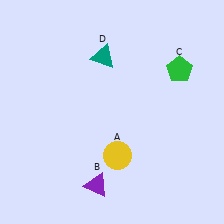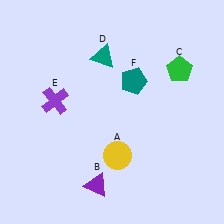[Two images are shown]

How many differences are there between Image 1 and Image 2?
There are 2 differences between the two images.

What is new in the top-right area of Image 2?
A teal pentagon (F) was added in the top-right area of Image 2.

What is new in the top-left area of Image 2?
A purple cross (E) was added in the top-left area of Image 2.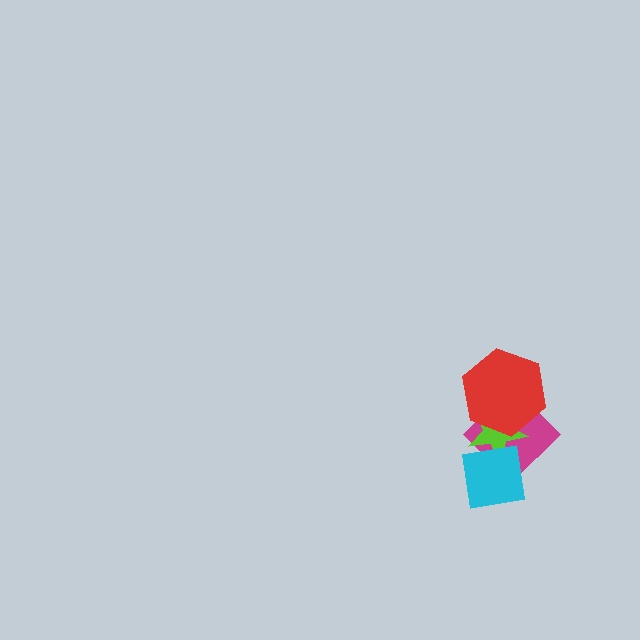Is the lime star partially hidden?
Yes, it is partially covered by another shape.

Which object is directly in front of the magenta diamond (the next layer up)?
The lime star is directly in front of the magenta diamond.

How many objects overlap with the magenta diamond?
3 objects overlap with the magenta diamond.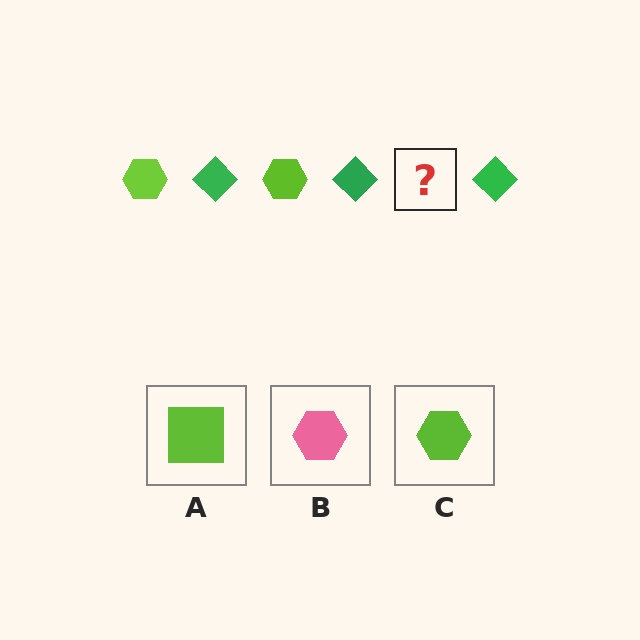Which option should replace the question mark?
Option C.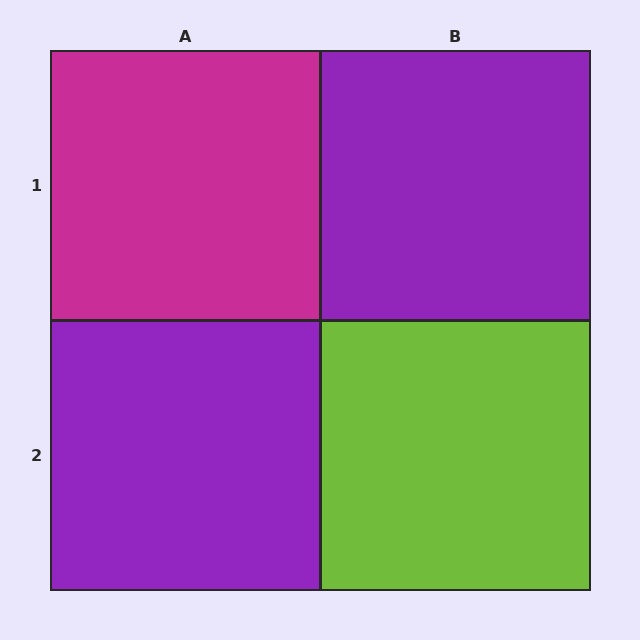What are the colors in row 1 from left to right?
Magenta, purple.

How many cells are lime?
1 cell is lime.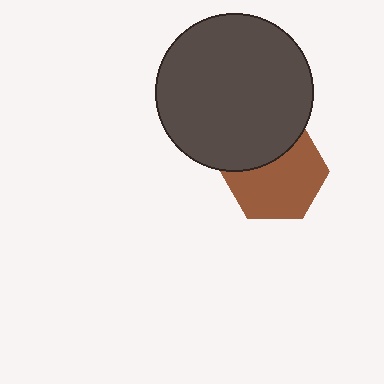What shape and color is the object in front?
The object in front is a dark gray circle.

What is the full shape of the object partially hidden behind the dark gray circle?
The partially hidden object is a brown hexagon.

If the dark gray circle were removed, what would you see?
You would see the complete brown hexagon.